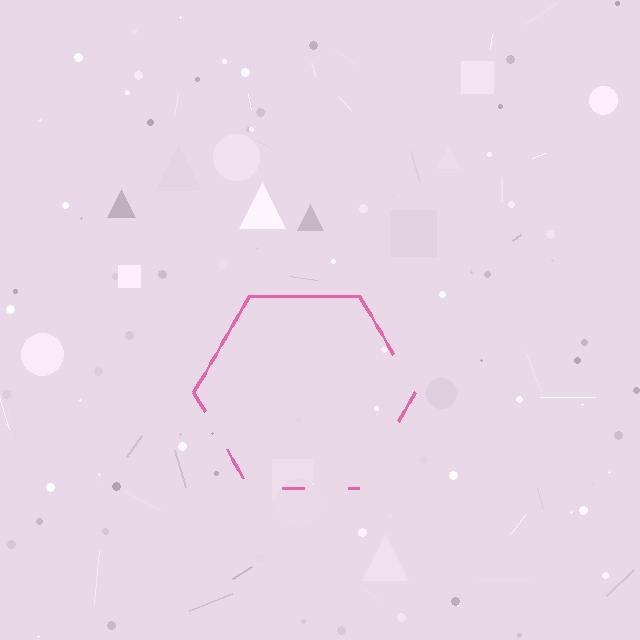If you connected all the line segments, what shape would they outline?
They would outline a hexagon.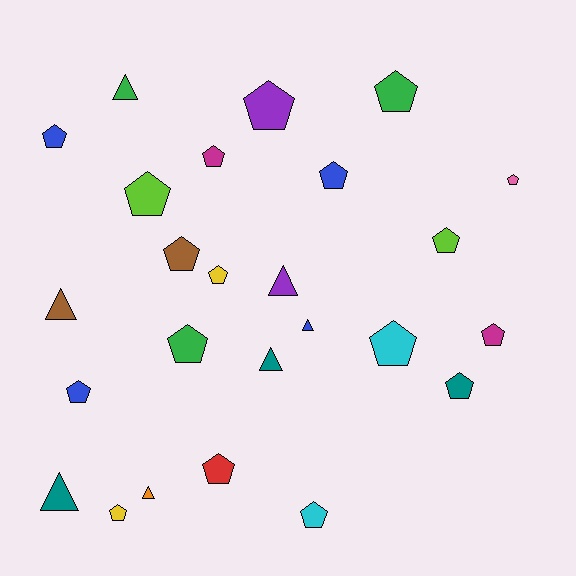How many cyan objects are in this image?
There are 2 cyan objects.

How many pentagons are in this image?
There are 18 pentagons.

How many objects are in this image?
There are 25 objects.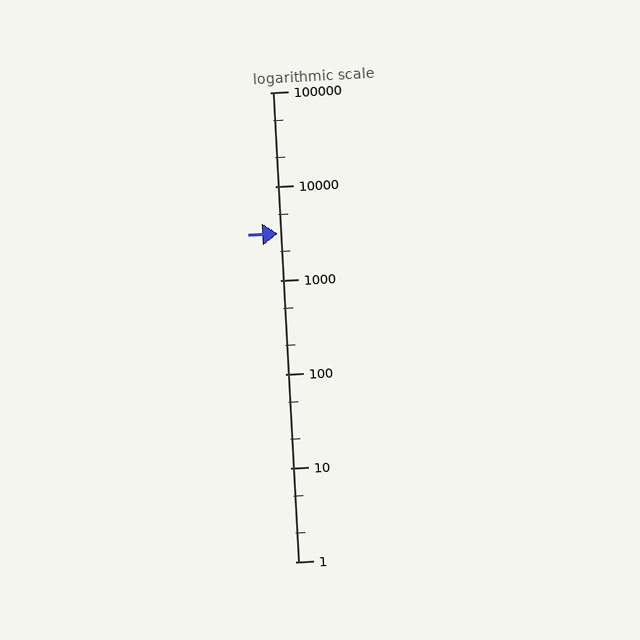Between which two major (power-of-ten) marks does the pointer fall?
The pointer is between 1000 and 10000.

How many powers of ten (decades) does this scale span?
The scale spans 5 decades, from 1 to 100000.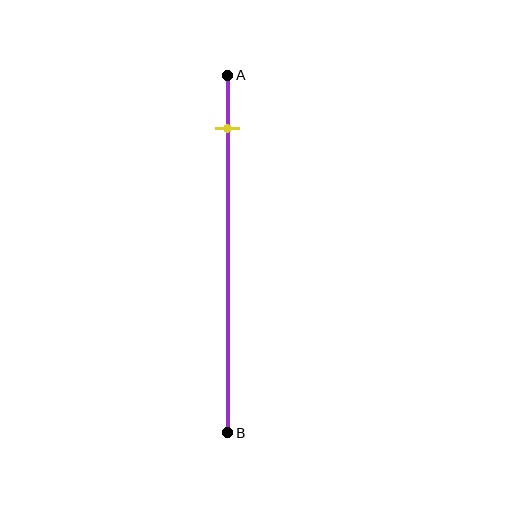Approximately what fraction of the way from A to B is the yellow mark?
The yellow mark is approximately 15% of the way from A to B.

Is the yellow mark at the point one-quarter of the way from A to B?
No, the mark is at about 15% from A, not at the 25% one-quarter point.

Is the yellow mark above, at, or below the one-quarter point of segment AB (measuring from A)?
The yellow mark is above the one-quarter point of segment AB.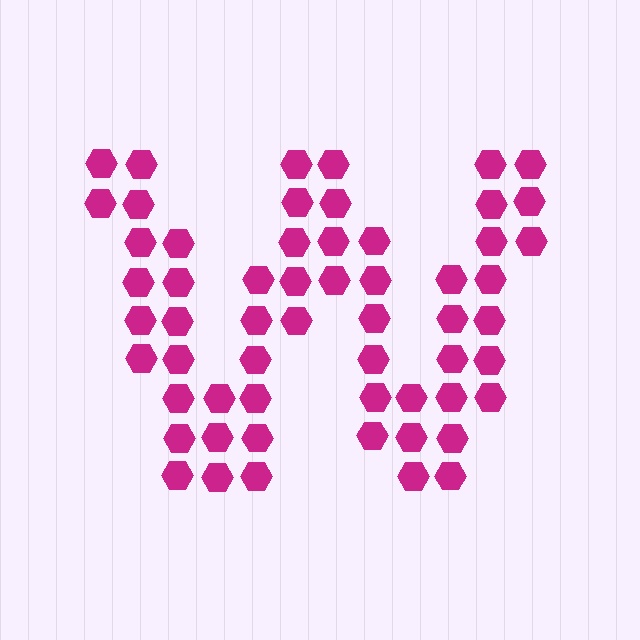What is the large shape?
The large shape is the letter W.